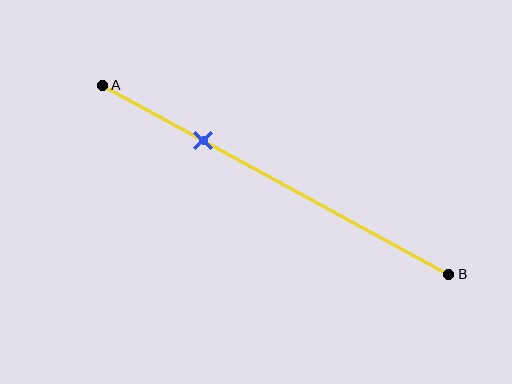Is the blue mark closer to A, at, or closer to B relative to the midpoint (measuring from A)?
The blue mark is closer to point A than the midpoint of segment AB.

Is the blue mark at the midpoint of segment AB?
No, the mark is at about 30% from A, not at the 50% midpoint.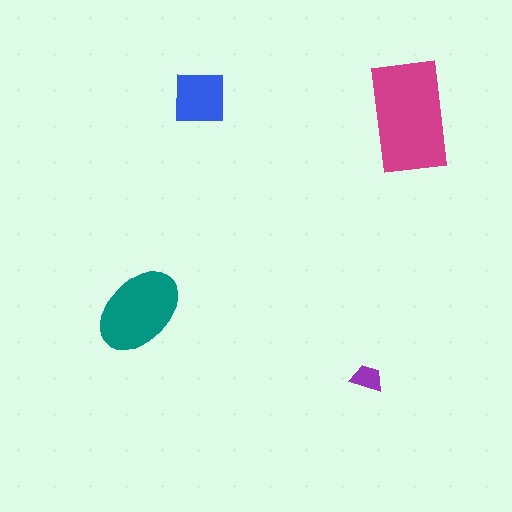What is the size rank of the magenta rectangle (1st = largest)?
1st.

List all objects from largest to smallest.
The magenta rectangle, the teal ellipse, the blue square, the purple trapezoid.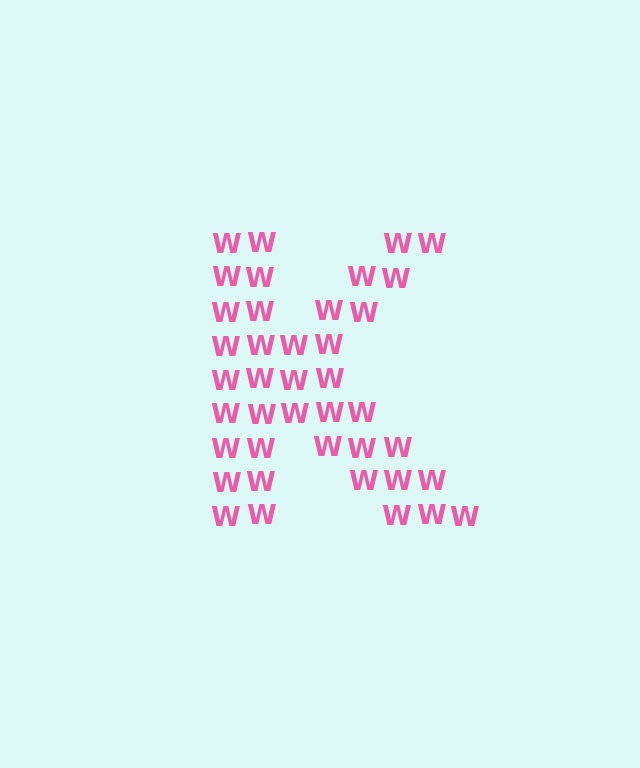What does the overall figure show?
The overall figure shows the letter K.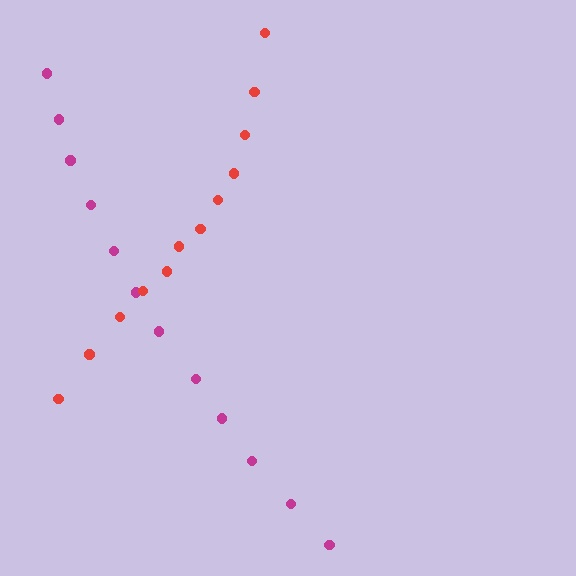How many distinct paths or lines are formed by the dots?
There are 2 distinct paths.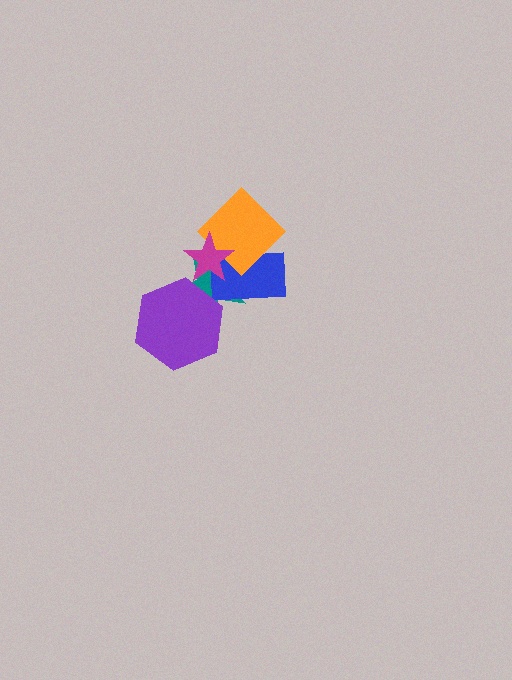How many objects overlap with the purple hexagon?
1 object overlaps with the purple hexagon.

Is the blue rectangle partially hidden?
Yes, it is partially covered by another shape.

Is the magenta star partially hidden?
No, no other shape covers it.